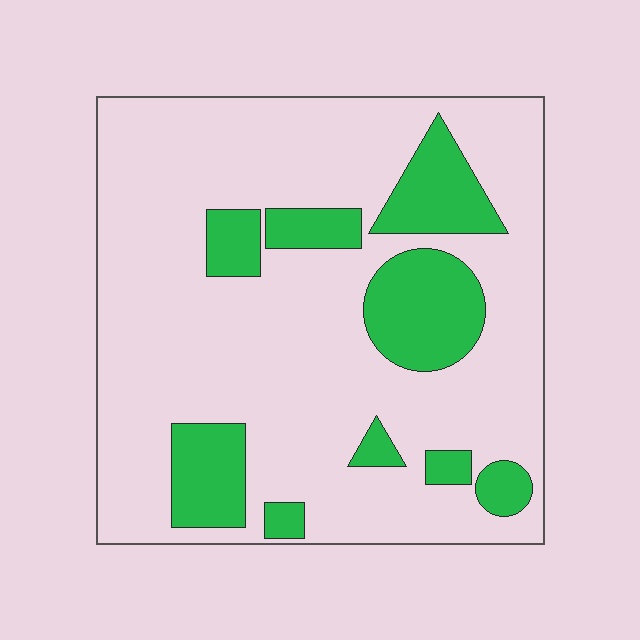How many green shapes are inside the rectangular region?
9.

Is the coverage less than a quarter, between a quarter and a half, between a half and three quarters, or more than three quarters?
Less than a quarter.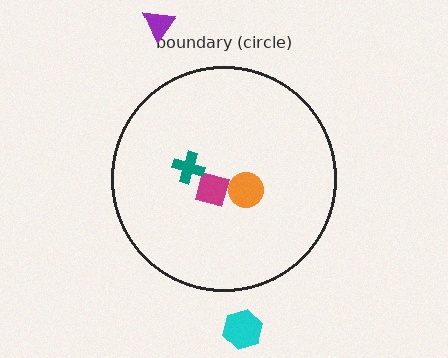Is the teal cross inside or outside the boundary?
Inside.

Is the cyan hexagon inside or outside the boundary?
Outside.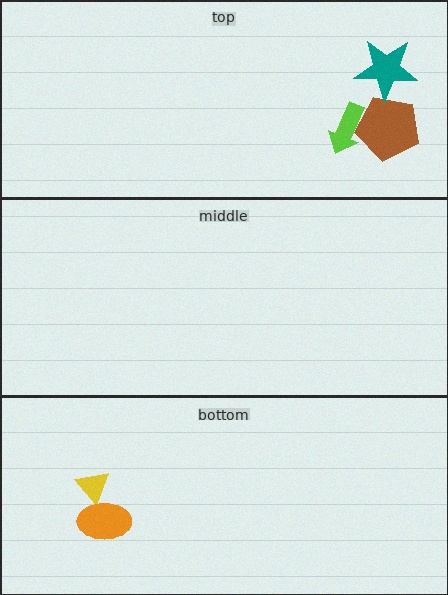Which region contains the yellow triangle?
The bottom region.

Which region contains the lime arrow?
The top region.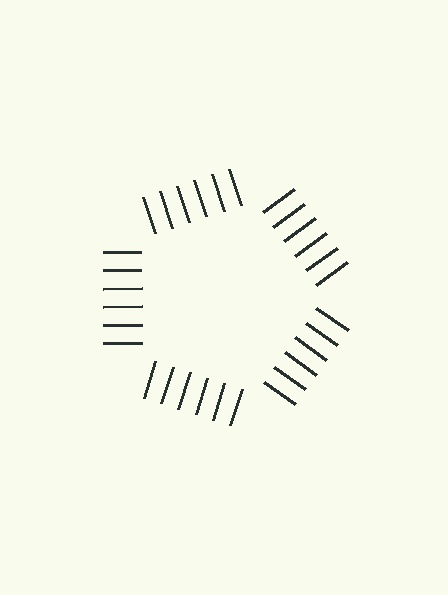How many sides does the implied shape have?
5 sides — the line-ends trace a pentagon.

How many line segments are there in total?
30 — 6 along each of the 5 edges.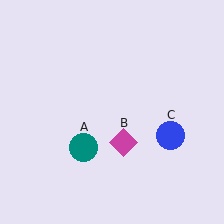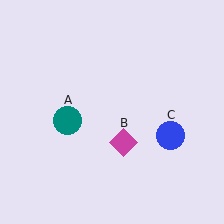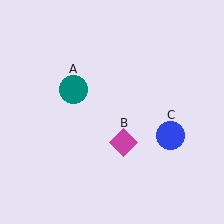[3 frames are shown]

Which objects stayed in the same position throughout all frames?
Magenta diamond (object B) and blue circle (object C) remained stationary.